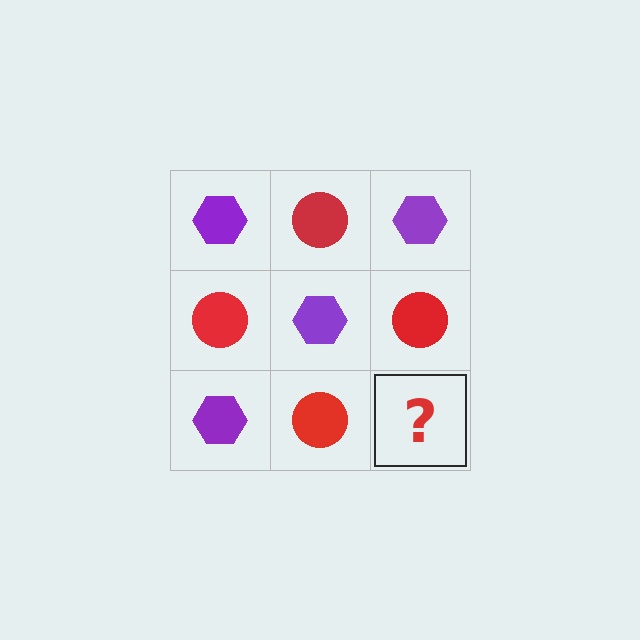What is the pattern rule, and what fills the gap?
The rule is that it alternates purple hexagon and red circle in a checkerboard pattern. The gap should be filled with a purple hexagon.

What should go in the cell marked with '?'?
The missing cell should contain a purple hexagon.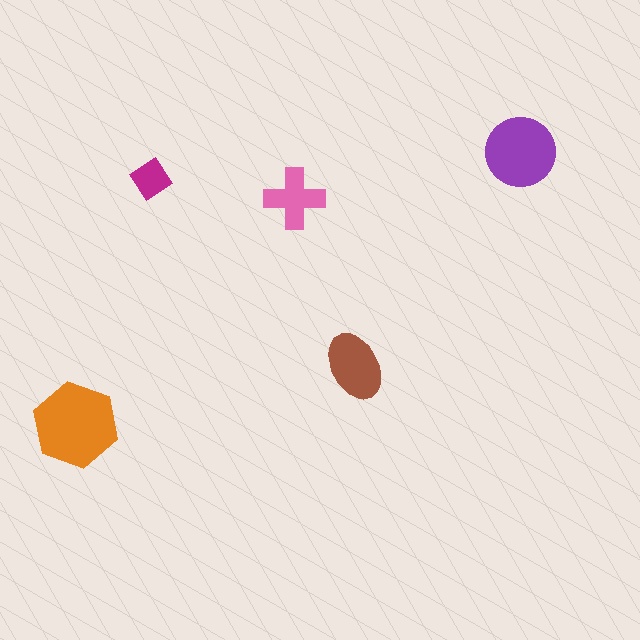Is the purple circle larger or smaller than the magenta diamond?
Larger.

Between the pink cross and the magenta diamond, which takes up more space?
The pink cross.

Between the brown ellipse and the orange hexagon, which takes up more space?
The orange hexagon.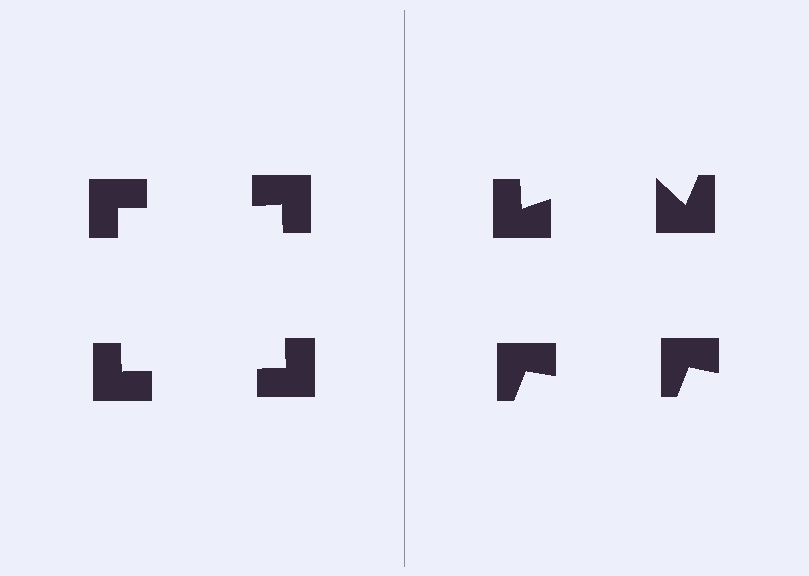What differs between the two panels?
The notched squares are positioned identically on both sides; only the wedge orientations differ. On the left they align to a square; on the right they are misaligned.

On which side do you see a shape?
An illusory square appears on the left side. On the right side the wedge cuts are rotated, so no coherent shape forms.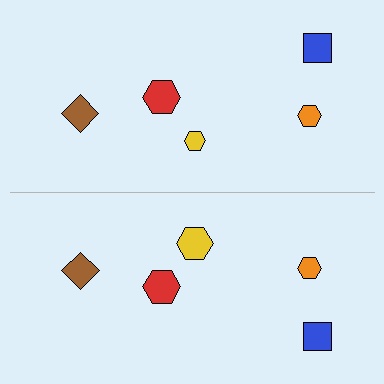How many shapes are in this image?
There are 10 shapes in this image.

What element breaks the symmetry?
The yellow hexagon on the bottom side has a different size than its mirror counterpart.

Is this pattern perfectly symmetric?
No, the pattern is not perfectly symmetric. The yellow hexagon on the bottom side has a different size than its mirror counterpart.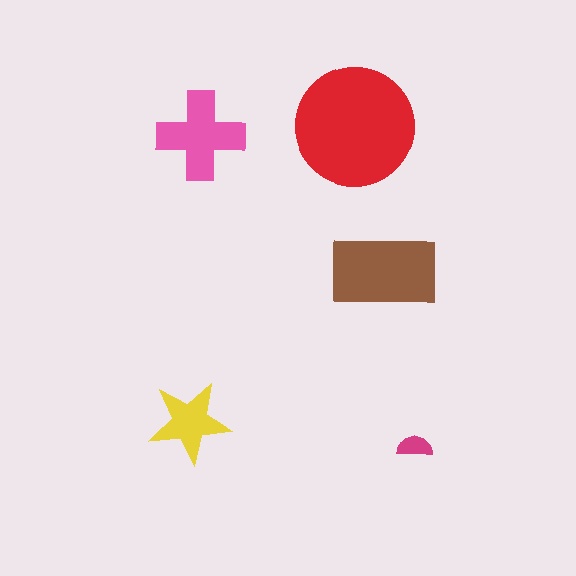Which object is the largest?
The red circle.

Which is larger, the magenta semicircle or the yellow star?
The yellow star.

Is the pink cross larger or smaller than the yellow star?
Larger.